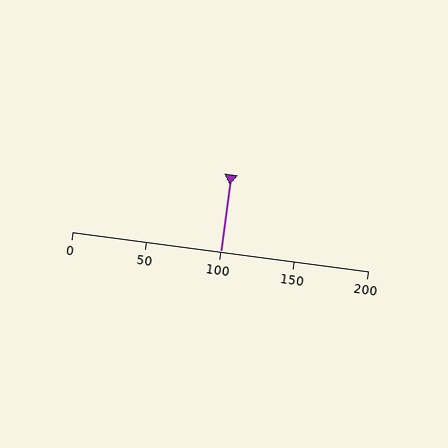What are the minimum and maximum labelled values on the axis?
The axis runs from 0 to 200.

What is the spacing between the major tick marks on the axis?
The major ticks are spaced 50 apart.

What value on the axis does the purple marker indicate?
The marker indicates approximately 100.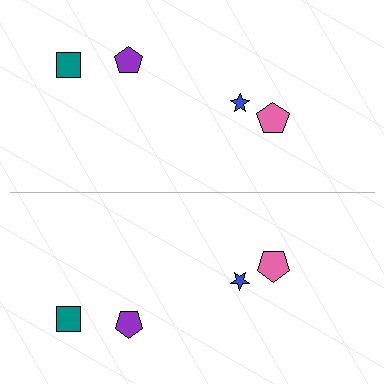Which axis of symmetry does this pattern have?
The pattern has a horizontal axis of symmetry running through the center of the image.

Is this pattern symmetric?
Yes, this pattern has bilateral (reflection) symmetry.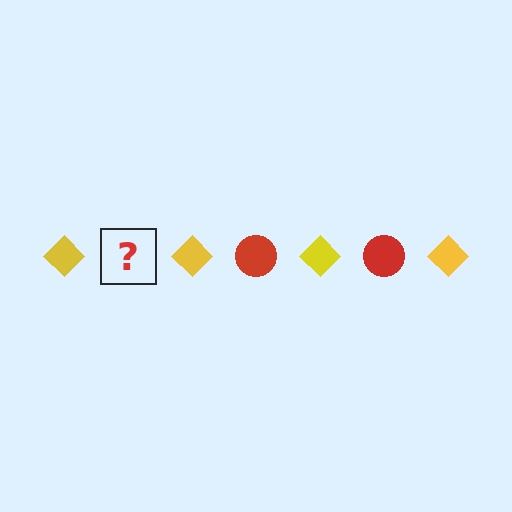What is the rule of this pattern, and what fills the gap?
The rule is that the pattern alternates between yellow diamond and red circle. The gap should be filled with a red circle.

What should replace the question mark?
The question mark should be replaced with a red circle.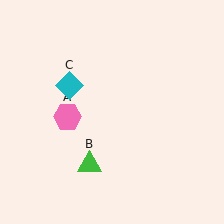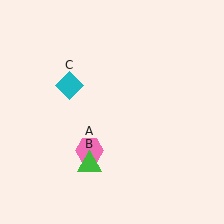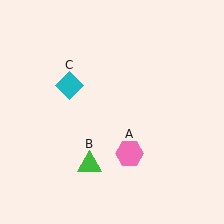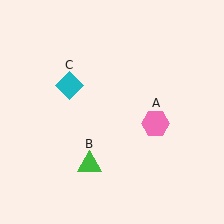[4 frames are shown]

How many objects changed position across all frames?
1 object changed position: pink hexagon (object A).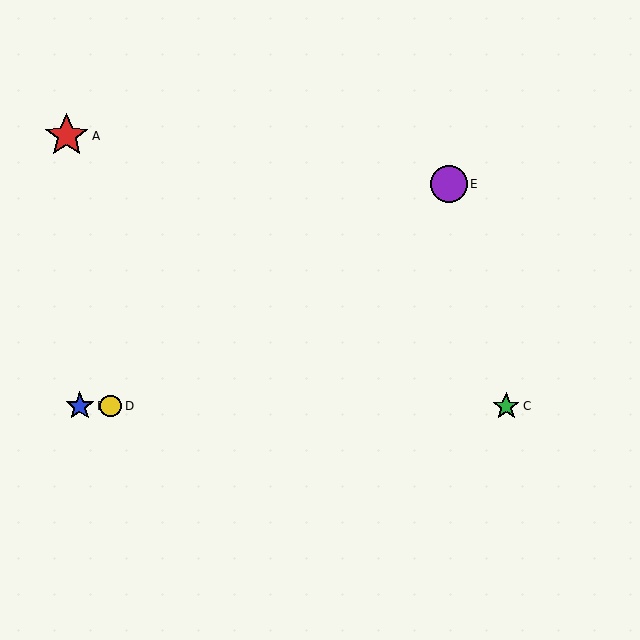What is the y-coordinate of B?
Object B is at y≈406.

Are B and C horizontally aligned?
Yes, both are at y≈406.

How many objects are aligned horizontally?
3 objects (B, C, D) are aligned horizontally.